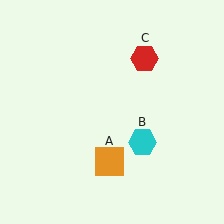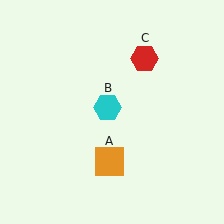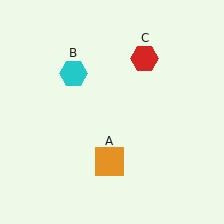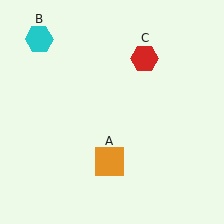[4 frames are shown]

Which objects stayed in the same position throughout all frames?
Orange square (object A) and red hexagon (object C) remained stationary.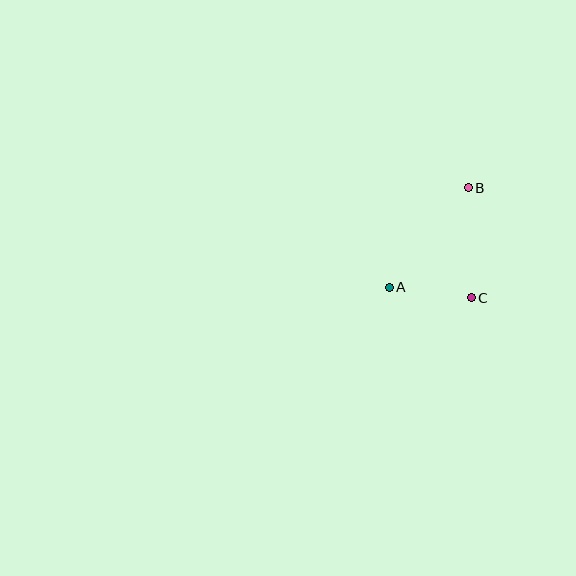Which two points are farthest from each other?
Points A and B are farthest from each other.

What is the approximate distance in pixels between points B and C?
The distance between B and C is approximately 110 pixels.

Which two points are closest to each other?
Points A and C are closest to each other.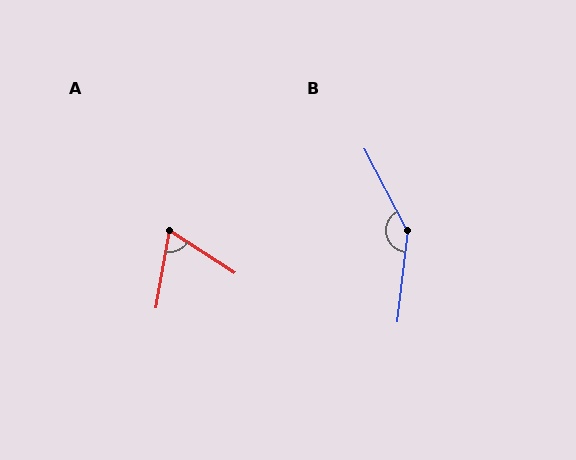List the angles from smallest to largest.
A (67°), B (146°).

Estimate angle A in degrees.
Approximately 67 degrees.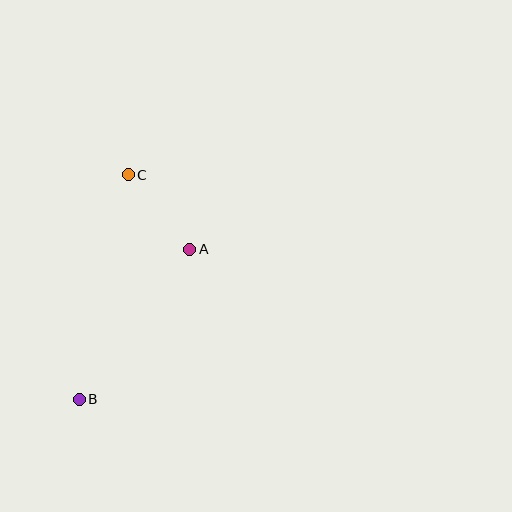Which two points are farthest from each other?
Points B and C are farthest from each other.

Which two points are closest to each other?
Points A and C are closest to each other.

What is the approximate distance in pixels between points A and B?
The distance between A and B is approximately 186 pixels.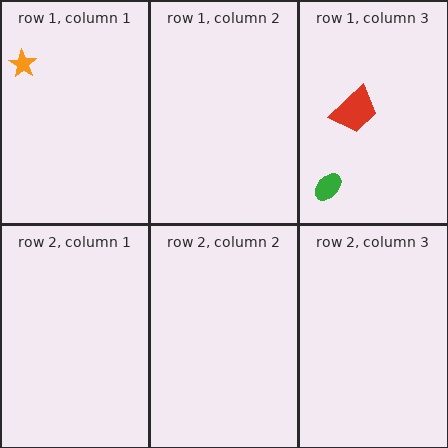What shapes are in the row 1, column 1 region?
The orange star.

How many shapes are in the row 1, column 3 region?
2.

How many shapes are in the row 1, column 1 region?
1.